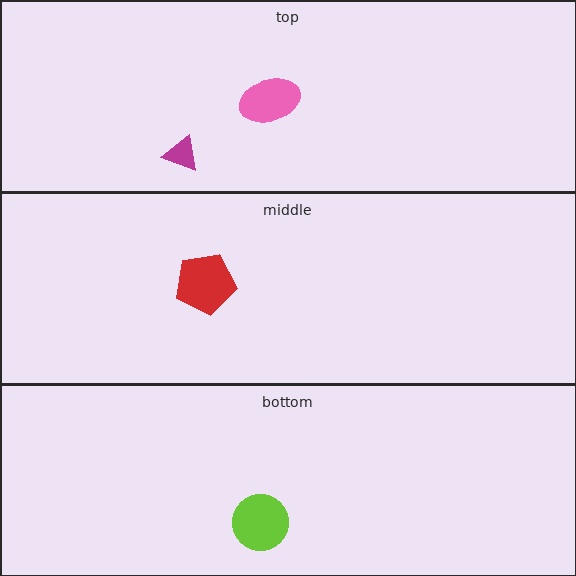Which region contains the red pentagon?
The middle region.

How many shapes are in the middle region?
1.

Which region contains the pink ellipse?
The top region.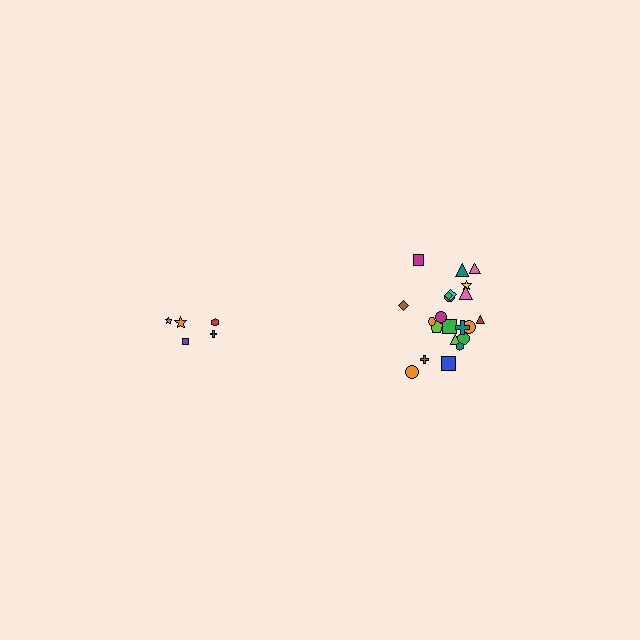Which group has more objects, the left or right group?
The right group.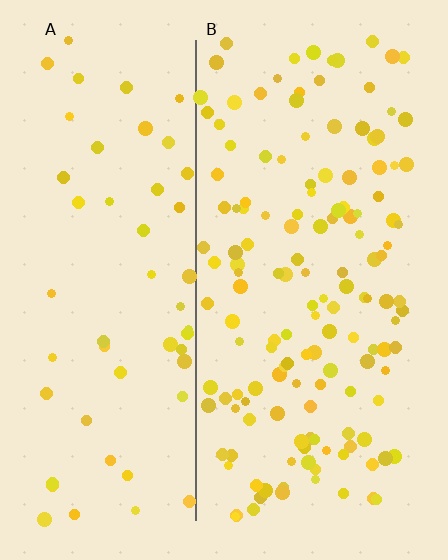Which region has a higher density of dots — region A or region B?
B (the right).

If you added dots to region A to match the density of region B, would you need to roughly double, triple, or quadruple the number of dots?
Approximately triple.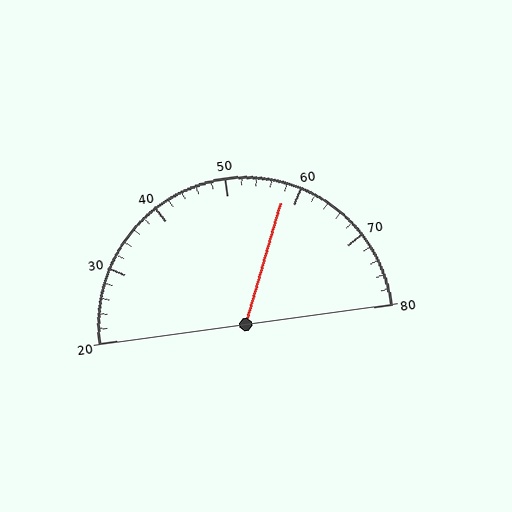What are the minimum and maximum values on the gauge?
The gauge ranges from 20 to 80.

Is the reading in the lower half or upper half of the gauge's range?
The reading is in the upper half of the range (20 to 80).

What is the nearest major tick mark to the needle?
The nearest major tick mark is 60.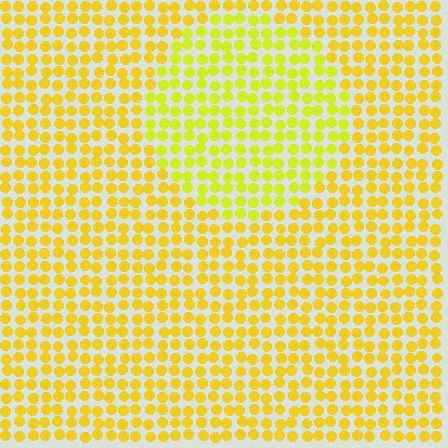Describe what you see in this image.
The image is filled with small yellow elements in a uniform arrangement. A circle-shaped region is visible where the elements are tinted to a slightly different hue, forming a subtle color boundary.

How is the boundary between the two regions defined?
The boundary is defined purely by a slight shift in hue (about 19 degrees). Spacing, size, and orientation are identical on both sides.